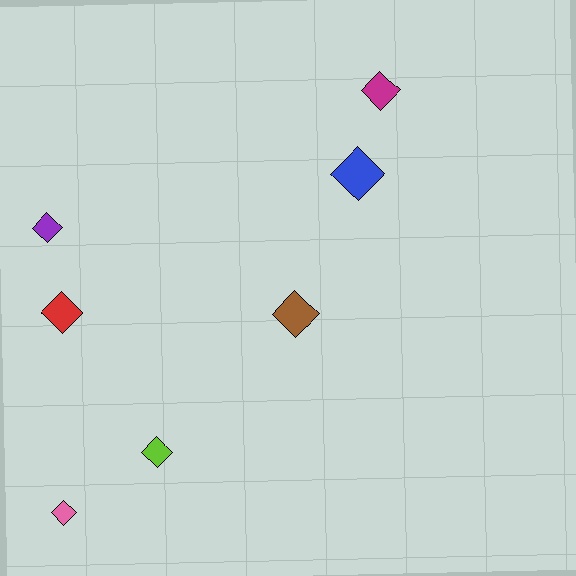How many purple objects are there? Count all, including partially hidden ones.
There is 1 purple object.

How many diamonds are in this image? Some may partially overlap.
There are 7 diamonds.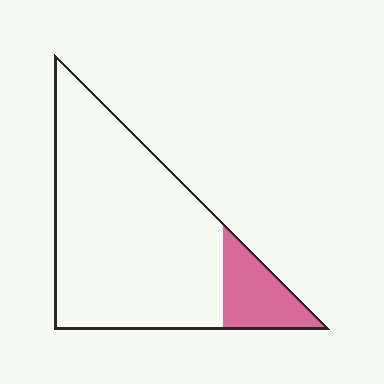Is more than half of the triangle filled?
No.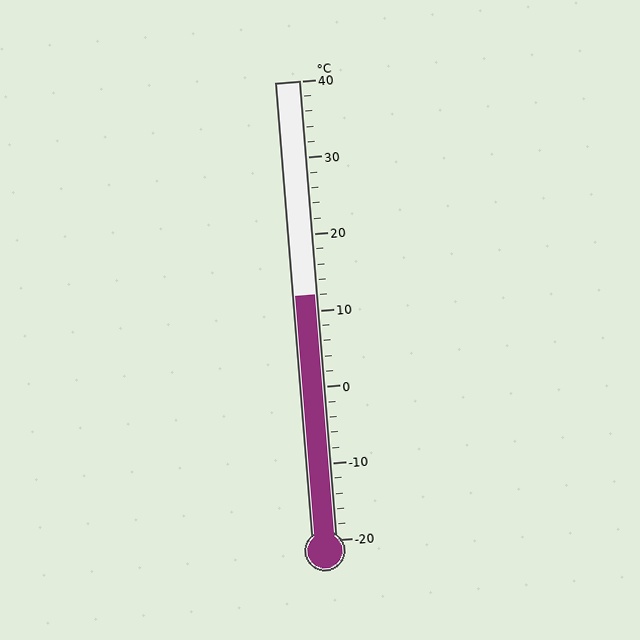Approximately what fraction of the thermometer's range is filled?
The thermometer is filled to approximately 55% of its range.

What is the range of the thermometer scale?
The thermometer scale ranges from -20°C to 40°C.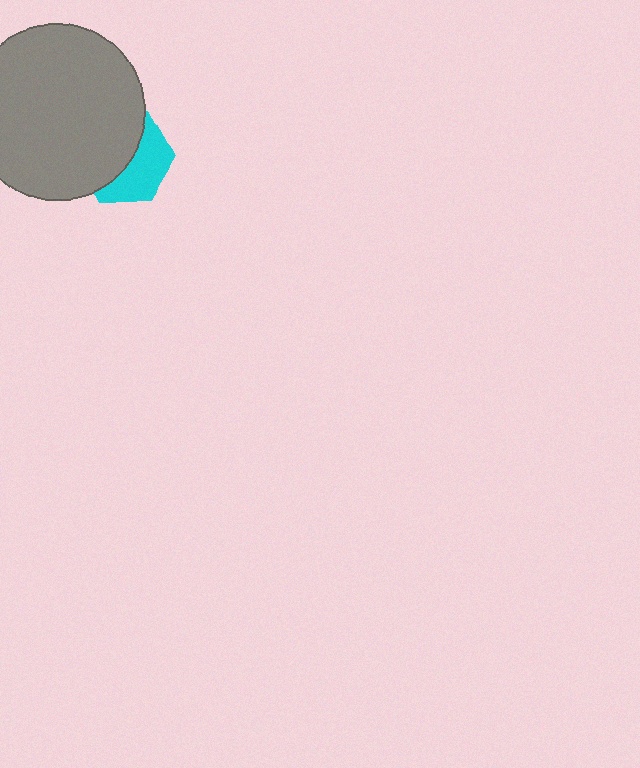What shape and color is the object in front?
The object in front is a gray circle.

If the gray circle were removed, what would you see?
You would see the complete cyan hexagon.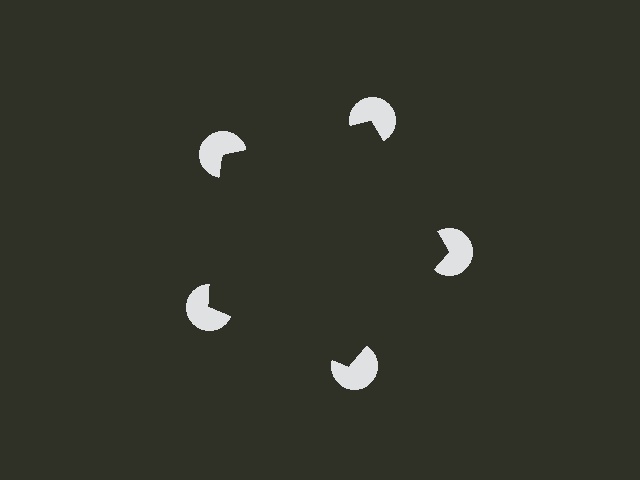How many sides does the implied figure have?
5 sides.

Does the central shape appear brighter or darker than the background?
It typically appears slightly darker than the background, even though no actual brightness change is drawn.